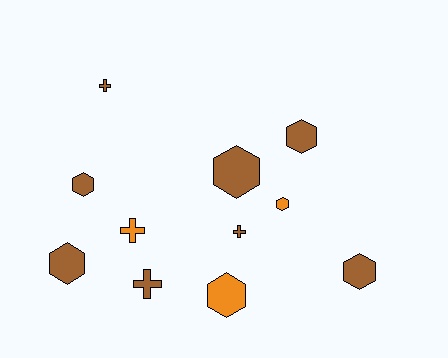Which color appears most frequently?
Brown, with 8 objects.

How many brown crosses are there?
There are 3 brown crosses.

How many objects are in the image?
There are 11 objects.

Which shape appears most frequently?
Hexagon, with 7 objects.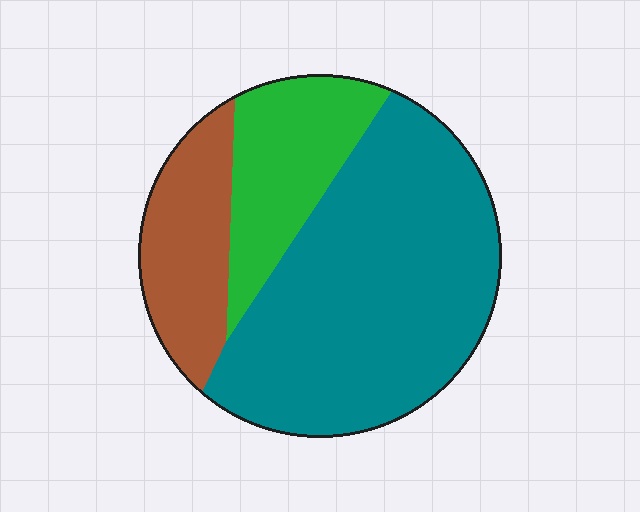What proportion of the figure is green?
Green covers around 20% of the figure.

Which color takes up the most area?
Teal, at roughly 60%.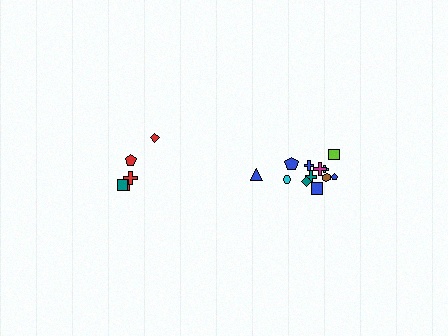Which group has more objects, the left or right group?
The right group.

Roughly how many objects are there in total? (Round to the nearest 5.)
Roughly 15 objects in total.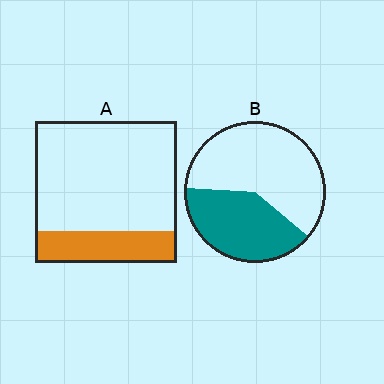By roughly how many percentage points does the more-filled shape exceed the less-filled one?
By roughly 15 percentage points (B over A).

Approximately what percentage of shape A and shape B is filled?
A is approximately 25% and B is approximately 40%.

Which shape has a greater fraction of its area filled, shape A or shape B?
Shape B.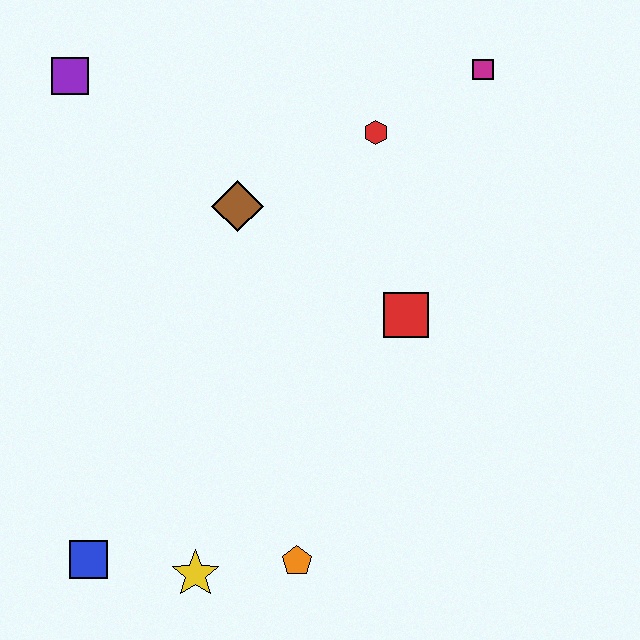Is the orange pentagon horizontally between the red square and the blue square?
Yes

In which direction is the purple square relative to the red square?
The purple square is to the left of the red square.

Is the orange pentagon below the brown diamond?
Yes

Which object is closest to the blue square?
The yellow star is closest to the blue square.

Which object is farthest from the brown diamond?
The blue square is farthest from the brown diamond.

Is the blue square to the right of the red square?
No